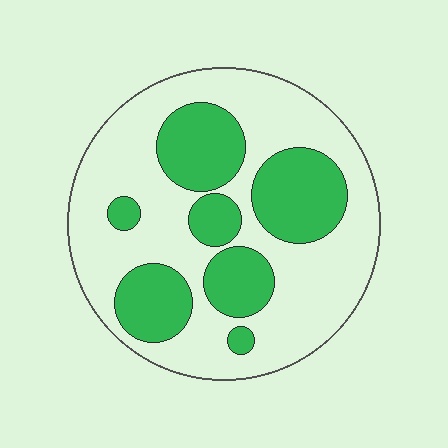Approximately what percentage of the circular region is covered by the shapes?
Approximately 35%.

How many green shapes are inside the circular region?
7.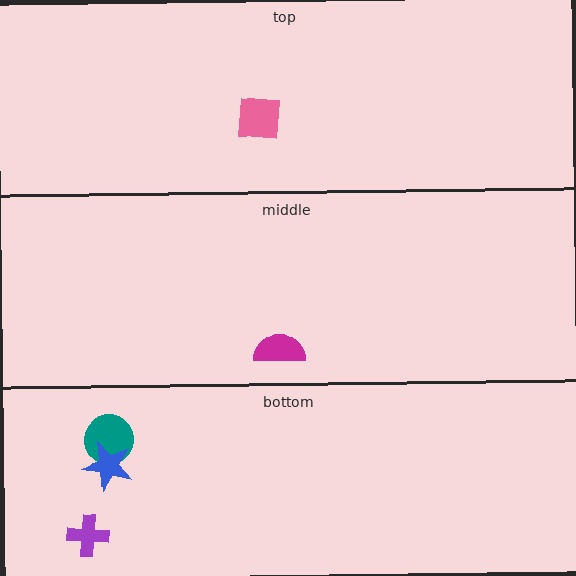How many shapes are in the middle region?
1.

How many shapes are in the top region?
1.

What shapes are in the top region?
The pink square.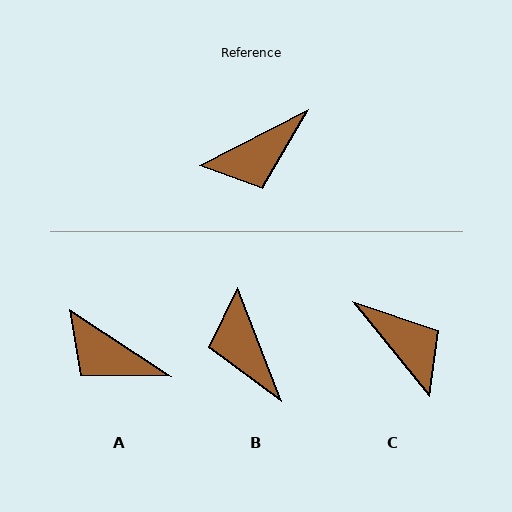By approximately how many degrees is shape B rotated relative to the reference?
Approximately 96 degrees clockwise.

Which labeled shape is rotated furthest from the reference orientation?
C, about 102 degrees away.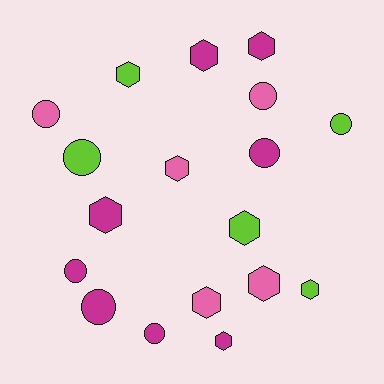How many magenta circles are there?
There are 4 magenta circles.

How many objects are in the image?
There are 18 objects.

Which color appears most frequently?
Magenta, with 8 objects.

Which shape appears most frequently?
Hexagon, with 10 objects.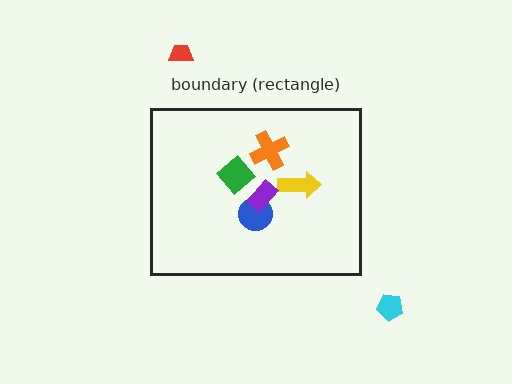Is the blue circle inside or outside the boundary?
Inside.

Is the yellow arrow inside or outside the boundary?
Inside.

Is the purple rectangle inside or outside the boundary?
Inside.